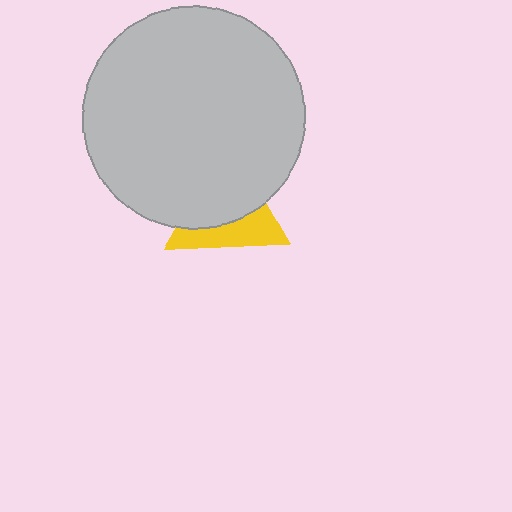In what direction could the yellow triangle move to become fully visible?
The yellow triangle could move down. That would shift it out from behind the light gray circle entirely.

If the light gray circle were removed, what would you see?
You would see the complete yellow triangle.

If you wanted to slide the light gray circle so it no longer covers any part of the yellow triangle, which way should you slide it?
Slide it up — that is the most direct way to separate the two shapes.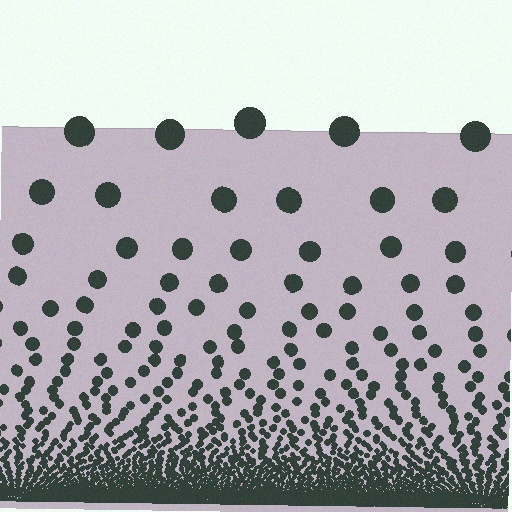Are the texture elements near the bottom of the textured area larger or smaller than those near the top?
Smaller. The gradient is inverted — elements near the bottom are smaller and denser.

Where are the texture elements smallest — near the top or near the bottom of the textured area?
Near the bottom.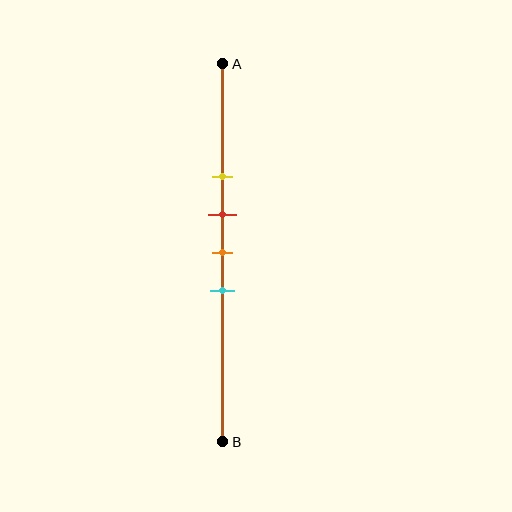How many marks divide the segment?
There are 4 marks dividing the segment.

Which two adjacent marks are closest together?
The red and orange marks are the closest adjacent pair.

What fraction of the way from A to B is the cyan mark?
The cyan mark is approximately 60% (0.6) of the way from A to B.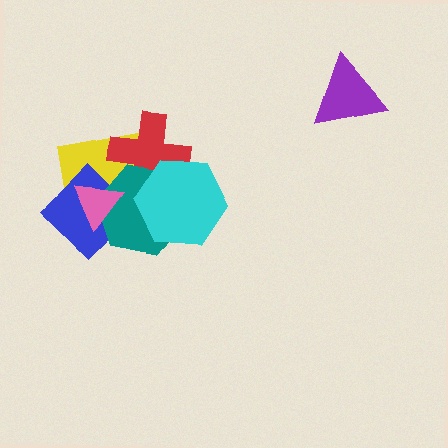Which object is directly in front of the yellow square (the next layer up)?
The blue diamond is directly in front of the yellow square.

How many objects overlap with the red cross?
3 objects overlap with the red cross.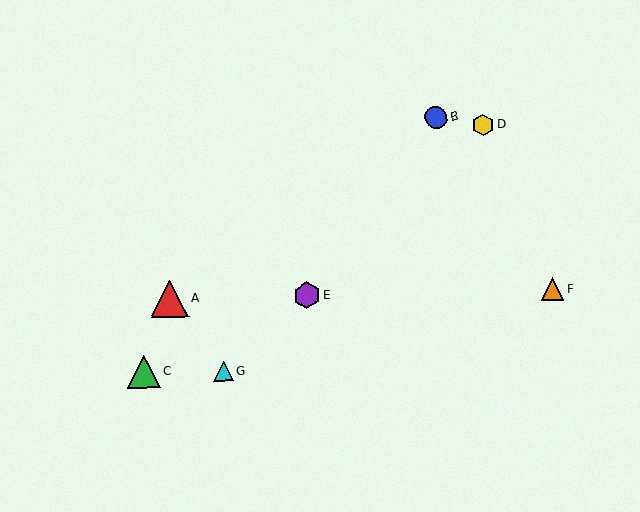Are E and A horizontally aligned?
Yes, both are at y≈295.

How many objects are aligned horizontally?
3 objects (A, E, F) are aligned horizontally.